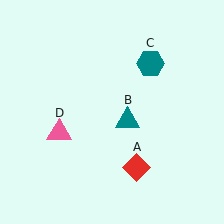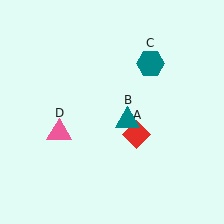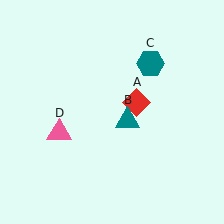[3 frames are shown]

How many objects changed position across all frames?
1 object changed position: red diamond (object A).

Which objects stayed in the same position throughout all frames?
Teal triangle (object B) and teal hexagon (object C) and pink triangle (object D) remained stationary.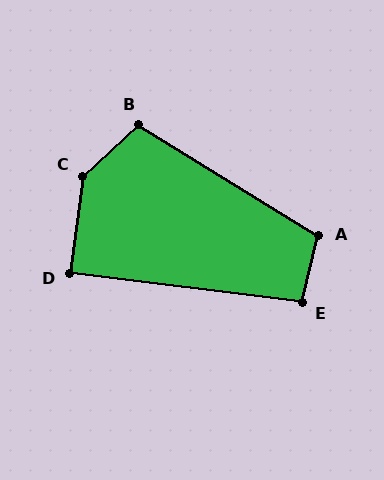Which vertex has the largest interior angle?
C, at approximately 140 degrees.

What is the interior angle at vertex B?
Approximately 106 degrees (obtuse).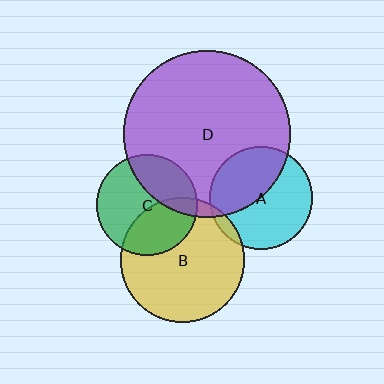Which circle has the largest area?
Circle D (purple).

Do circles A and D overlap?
Yes.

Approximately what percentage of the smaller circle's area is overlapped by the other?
Approximately 45%.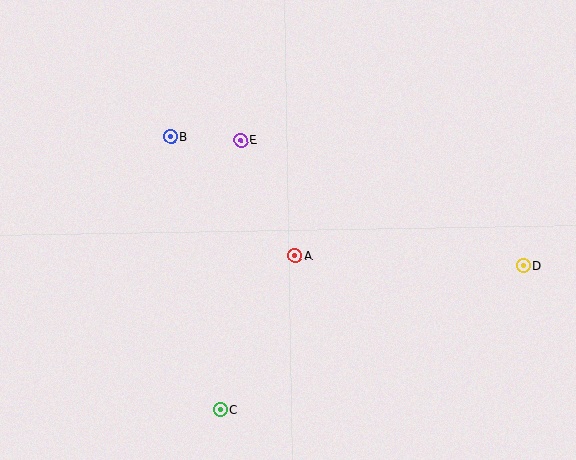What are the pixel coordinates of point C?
Point C is at (220, 410).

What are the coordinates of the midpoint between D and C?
The midpoint between D and C is at (372, 338).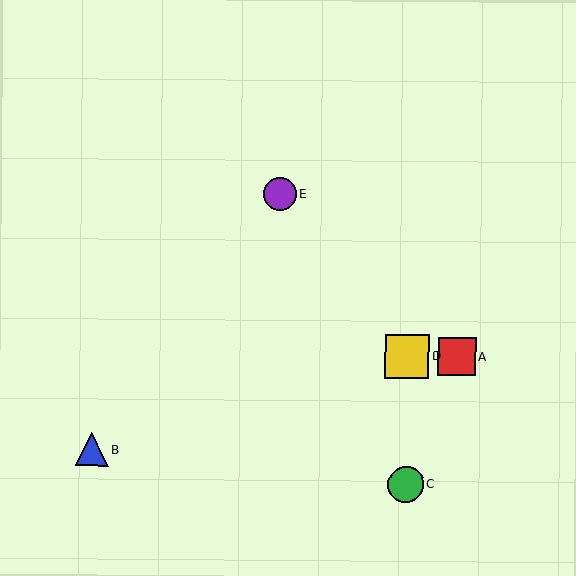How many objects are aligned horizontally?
2 objects (A, D) are aligned horizontally.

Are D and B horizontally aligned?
No, D is at y≈356 and B is at y≈450.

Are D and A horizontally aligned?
Yes, both are at y≈356.